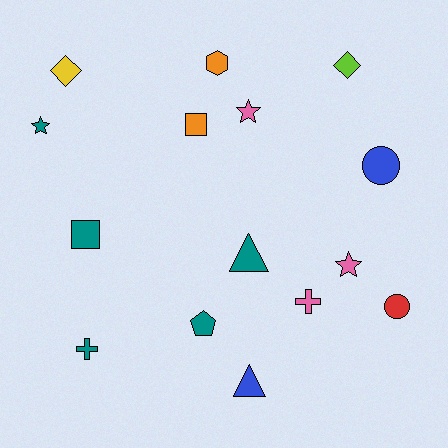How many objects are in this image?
There are 15 objects.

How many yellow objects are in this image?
There is 1 yellow object.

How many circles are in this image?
There are 2 circles.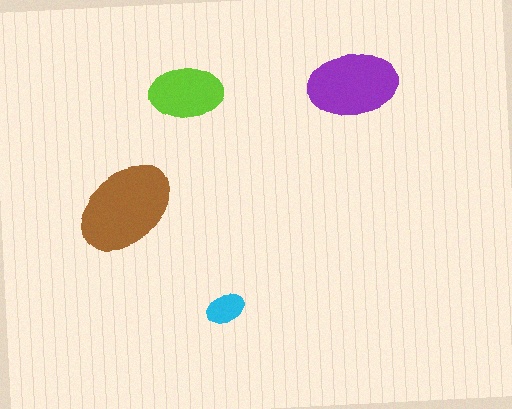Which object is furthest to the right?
The purple ellipse is rightmost.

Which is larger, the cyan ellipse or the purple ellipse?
The purple one.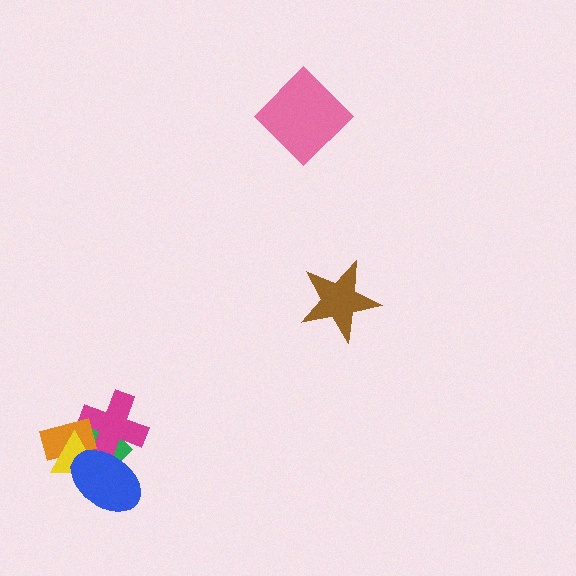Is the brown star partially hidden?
No, no other shape covers it.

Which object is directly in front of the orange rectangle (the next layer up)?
The yellow triangle is directly in front of the orange rectangle.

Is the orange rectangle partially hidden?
Yes, it is partially covered by another shape.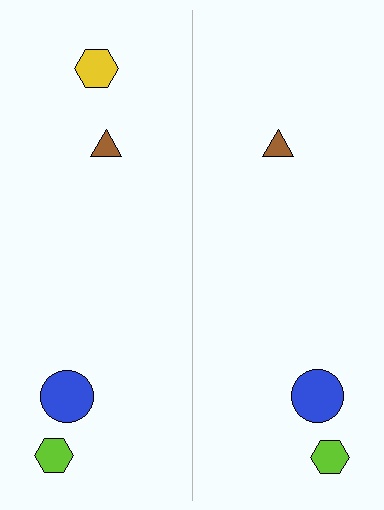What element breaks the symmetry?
A yellow hexagon is missing from the right side.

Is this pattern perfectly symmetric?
No, the pattern is not perfectly symmetric. A yellow hexagon is missing from the right side.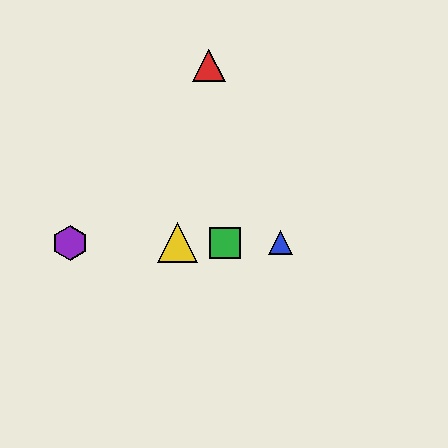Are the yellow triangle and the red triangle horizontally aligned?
No, the yellow triangle is at y≈243 and the red triangle is at y≈65.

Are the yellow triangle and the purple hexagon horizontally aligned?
Yes, both are at y≈243.